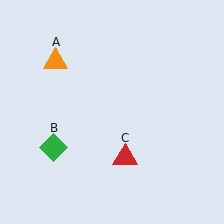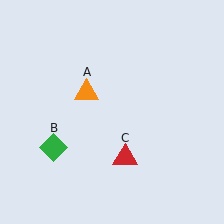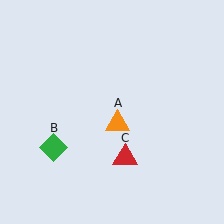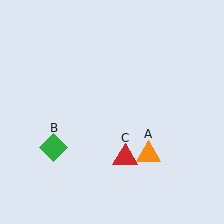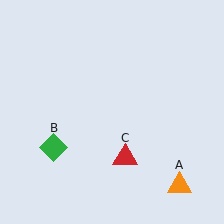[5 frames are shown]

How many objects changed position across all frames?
1 object changed position: orange triangle (object A).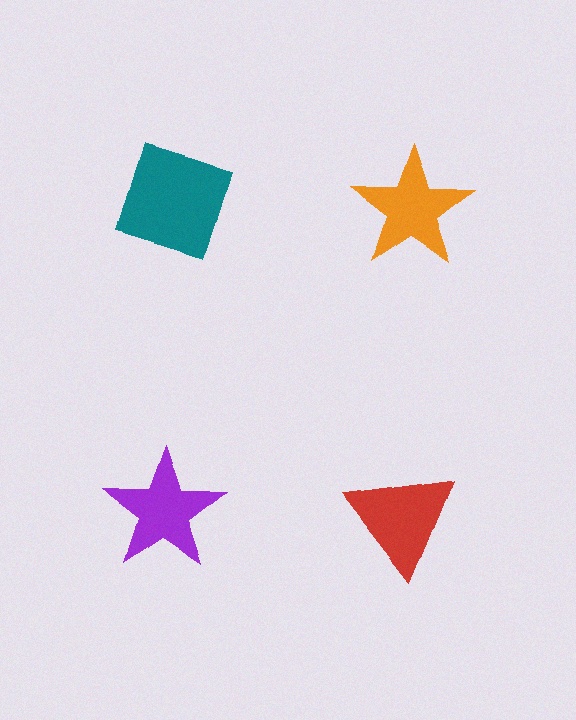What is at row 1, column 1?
A teal diamond.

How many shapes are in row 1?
2 shapes.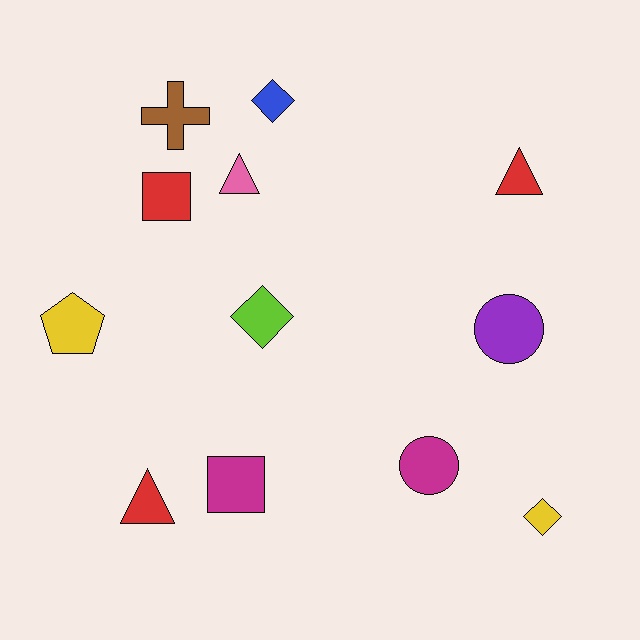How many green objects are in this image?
There are no green objects.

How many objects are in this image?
There are 12 objects.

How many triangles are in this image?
There are 3 triangles.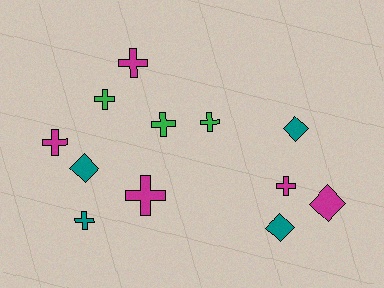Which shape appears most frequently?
Cross, with 8 objects.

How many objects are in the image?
There are 12 objects.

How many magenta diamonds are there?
There is 1 magenta diamond.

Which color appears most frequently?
Magenta, with 5 objects.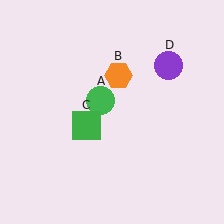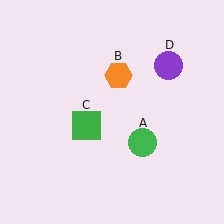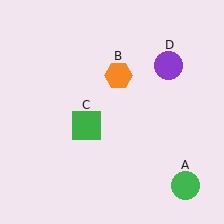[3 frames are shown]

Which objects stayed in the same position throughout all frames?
Orange hexagon (object B) and green square (object C) and purple circle (object D) remained stationary.